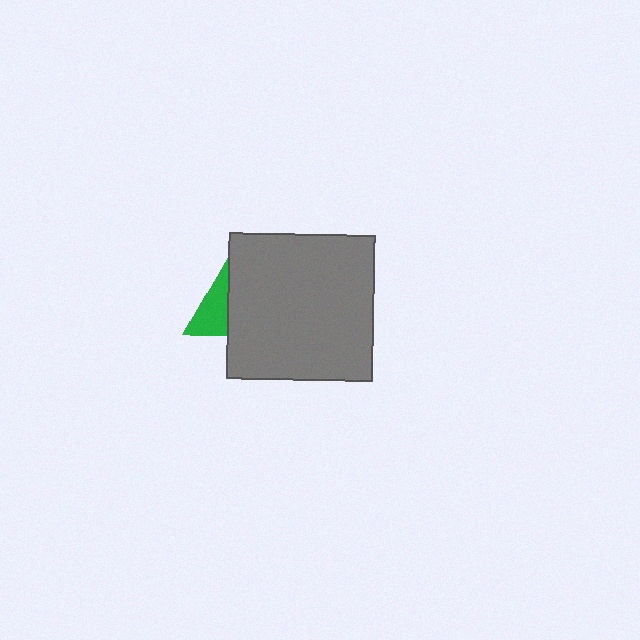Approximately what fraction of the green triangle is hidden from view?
Roughly 53% of the green triangle is hidden behind the gray square.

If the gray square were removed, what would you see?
You would see the complete green triangle.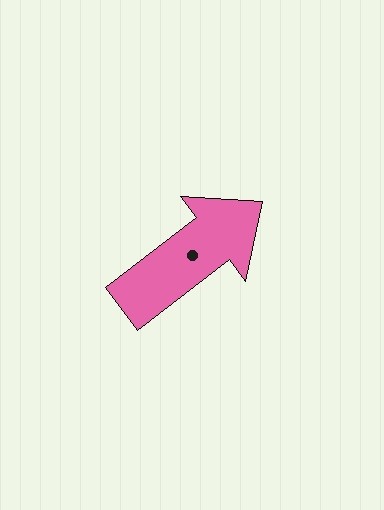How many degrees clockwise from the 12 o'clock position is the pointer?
Approximately 53 degrees.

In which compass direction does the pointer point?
Northeast.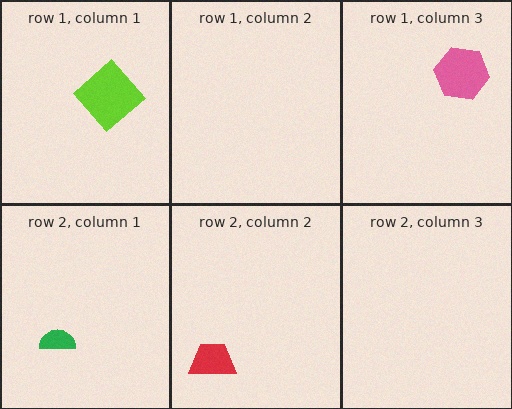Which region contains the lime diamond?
The row 1, column 1 region.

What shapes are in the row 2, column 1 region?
The green semicircle.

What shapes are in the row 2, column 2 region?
The red trapezoid.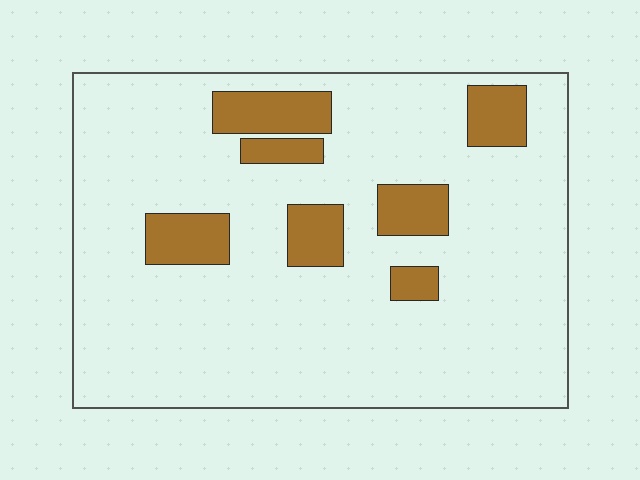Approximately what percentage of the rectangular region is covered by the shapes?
Approximately 15%.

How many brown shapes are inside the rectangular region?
7.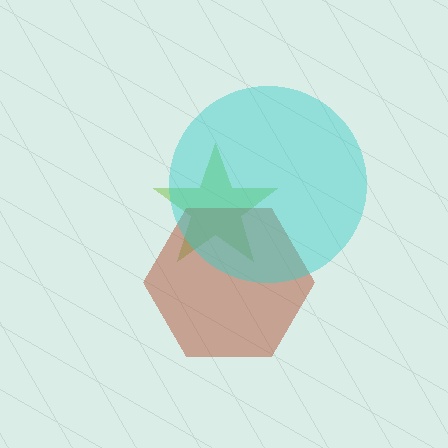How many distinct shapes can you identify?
There are 3 distinct shapes: a lime star, a brown hexagon, a cyan circle.